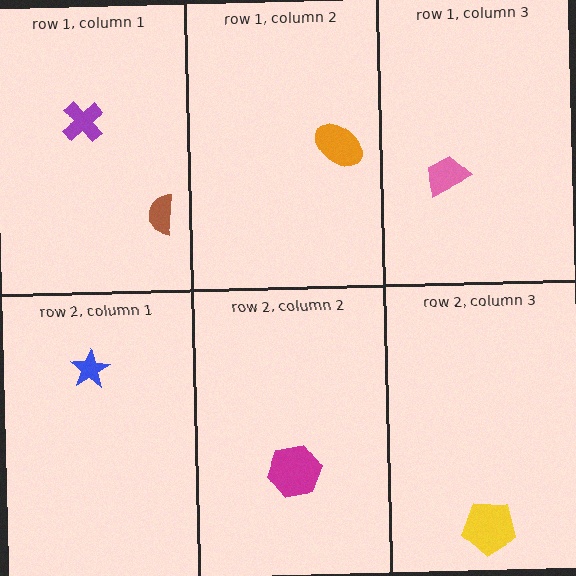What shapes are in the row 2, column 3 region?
The yellow pentagon.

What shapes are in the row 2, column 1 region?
The blue star.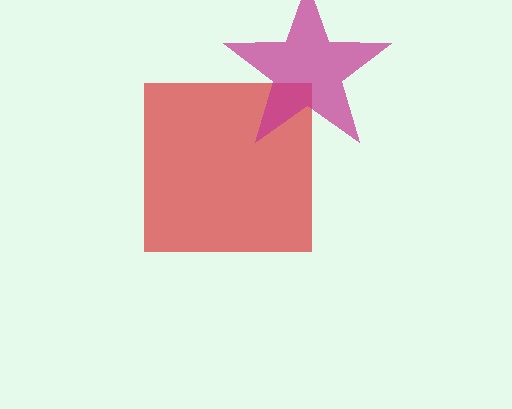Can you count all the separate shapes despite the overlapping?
Yes, there are 2 separate shapes.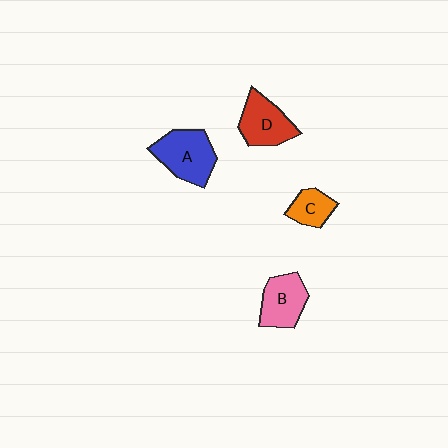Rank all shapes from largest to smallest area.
From largest to smallest: A (blue), D (red), B (pink), C (orange).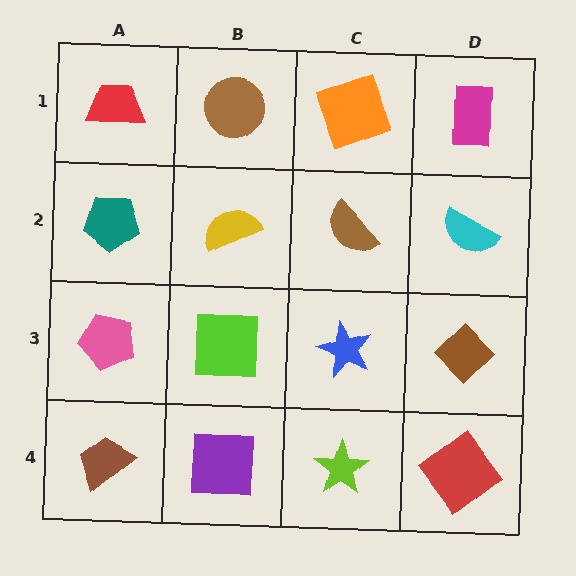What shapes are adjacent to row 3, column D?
A cyan semicircle (row 2, column D), a red diamond (row 4, column D), a blue star (row 3, column C).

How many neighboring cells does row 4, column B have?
3.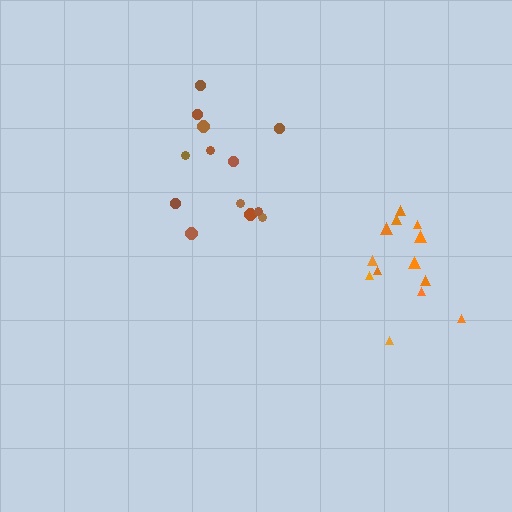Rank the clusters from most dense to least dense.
brown, orange.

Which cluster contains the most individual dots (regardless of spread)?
Brown (13).